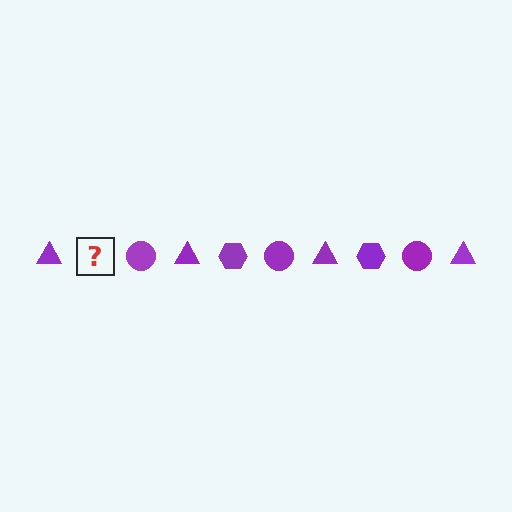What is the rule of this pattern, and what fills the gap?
The rule is that the pattern cycles through triangle, hexagon, circle shapes in purple. The gap should be filled with a purple hexagon.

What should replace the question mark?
The question mark should be replaced with a purple hexagon.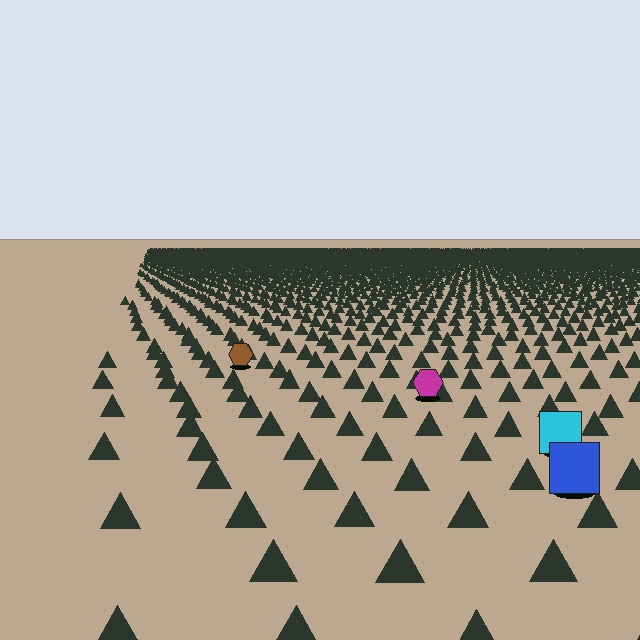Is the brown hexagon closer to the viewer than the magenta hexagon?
No. The magenta hexagon is closer — you can tell from the texture gradient: the ground texture is coarser near it.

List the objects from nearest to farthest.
From nearest to farthest: the blue square, the cyan square, the magenta hexagon, the brown hexagon.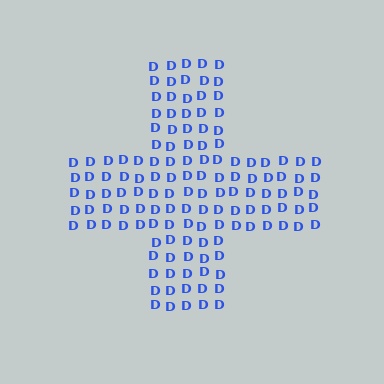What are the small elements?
The small elements are letter D's.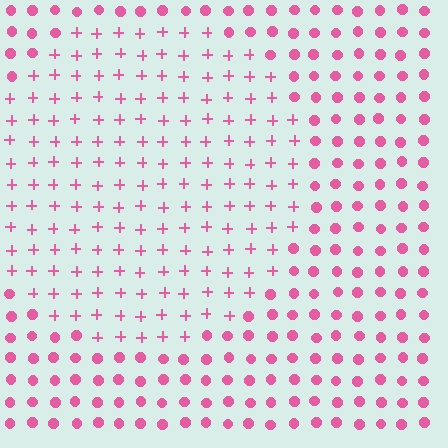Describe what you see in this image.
The image is filled with small pink elements arranged in a uniform grid. A circle-shaped region contains plus signs, while the surrounding area contains circles. The boundary is defined purely by the change in element shape.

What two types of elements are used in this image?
The image uses plus signs inside the circle region and circles outside it.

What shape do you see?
I see a circle.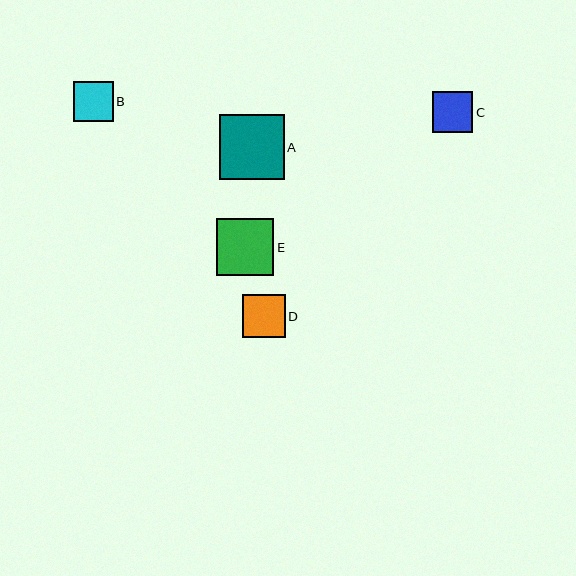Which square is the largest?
Square A is the largest with a size of approximately 65 pixels.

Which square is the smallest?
Square C is the smallest with a size of approximately 40 pixels.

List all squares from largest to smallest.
From largest to smallest: A, E, D, B, C.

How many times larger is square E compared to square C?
Square E is approximately 1.4 times the size of square C.